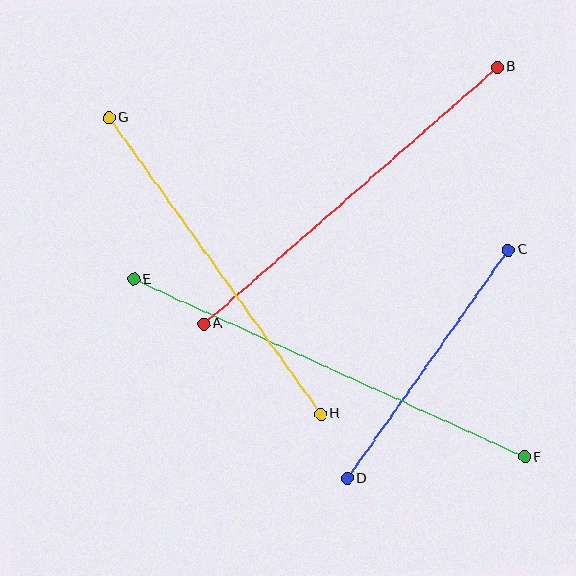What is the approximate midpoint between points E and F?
The midpoint is at approximately (329, 368) pixels.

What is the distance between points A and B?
The distance is approximately 390 pixels.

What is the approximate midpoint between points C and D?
The midpoint is at approximately (428, 364) pixels.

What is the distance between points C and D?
The distance is approximately 280 pixels.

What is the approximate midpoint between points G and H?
The midpoint is at approximately (215, 266) pixels.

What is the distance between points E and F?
The distance is approximately 429 pixels.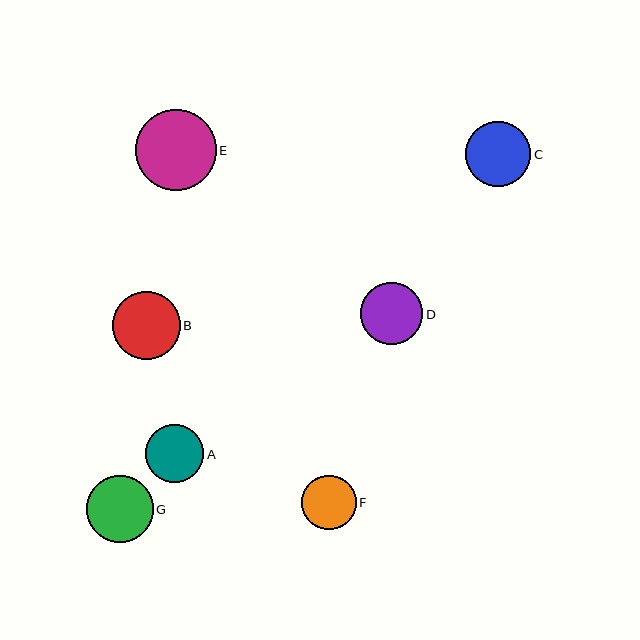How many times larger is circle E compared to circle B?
Circle E is approximately 1.2 times the size of circle B.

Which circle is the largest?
Circle E is the largest with a size of approximately 81 pixels.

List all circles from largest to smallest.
From largest to smallest: E, B, G, C, D, A, F.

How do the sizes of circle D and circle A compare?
Circle D and circle A are approximately the same size.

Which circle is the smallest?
Circle F is the smallest with a size of approximately 54 pixels.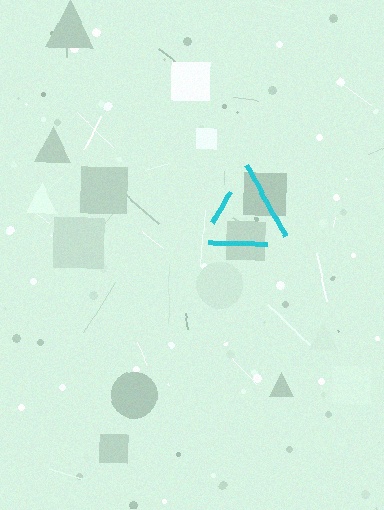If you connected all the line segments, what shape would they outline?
They would outline a triangle.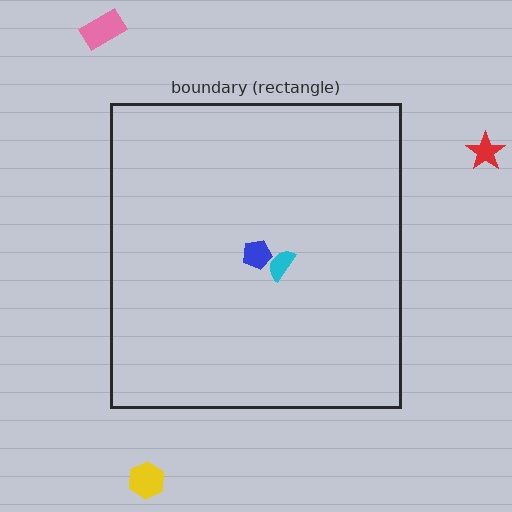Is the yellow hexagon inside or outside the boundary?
Outside.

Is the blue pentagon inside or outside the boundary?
Inside.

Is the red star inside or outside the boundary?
Outside.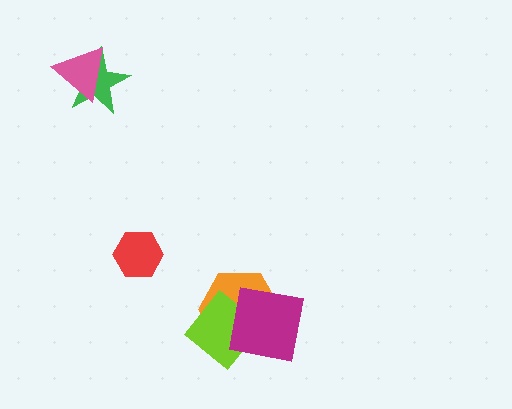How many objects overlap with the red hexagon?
0 objects overlap with the red hexagon.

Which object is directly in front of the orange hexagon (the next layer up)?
The lime diamond is directly in front of the orange hexagon.